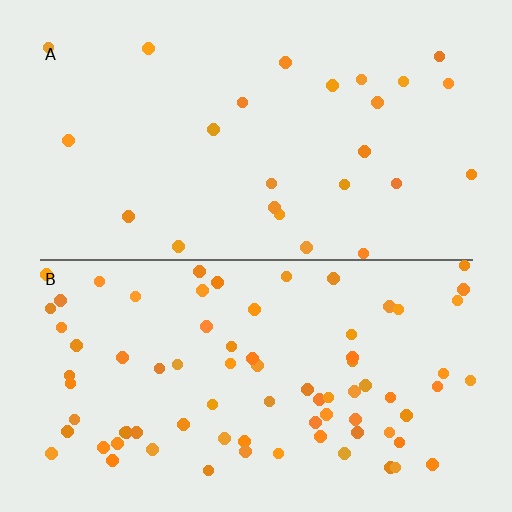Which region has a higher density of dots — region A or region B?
B (the bottom).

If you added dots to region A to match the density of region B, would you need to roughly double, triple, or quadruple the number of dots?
Approximately triple.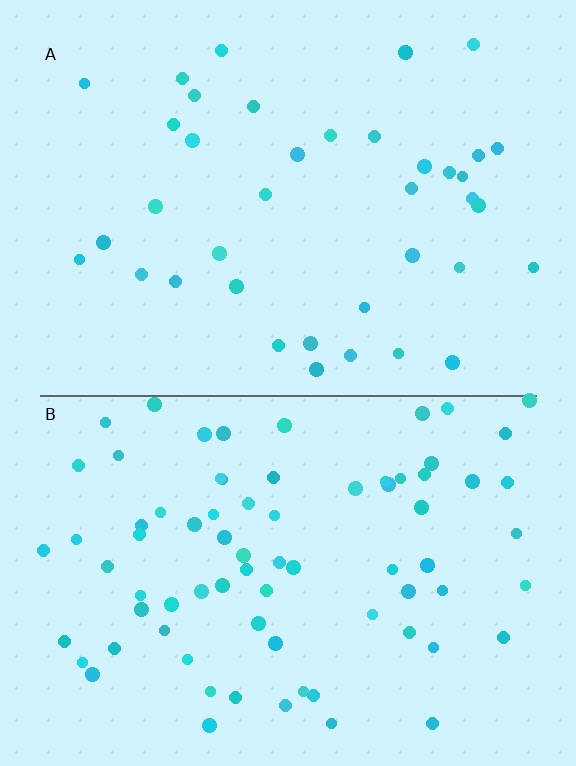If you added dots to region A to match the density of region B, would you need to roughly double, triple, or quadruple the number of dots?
Approximately double.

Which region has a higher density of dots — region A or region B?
B (the bottom).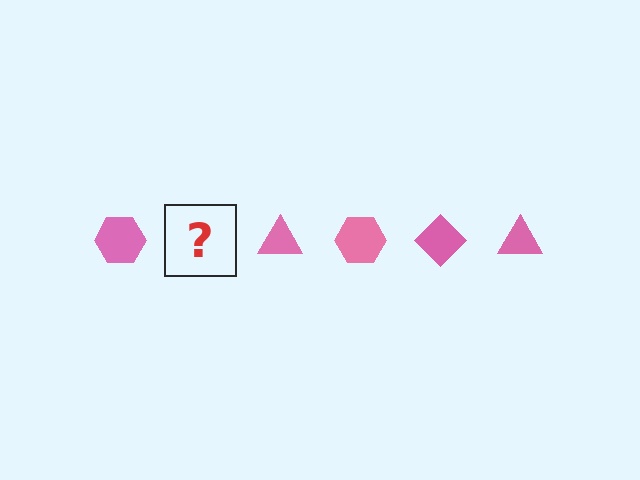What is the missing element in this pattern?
The missing element is a pink diamond.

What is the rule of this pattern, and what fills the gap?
The rule is that the pattern cycles through hexagon, diamond, triangle shapes in pink. The gap should be filled with a pink diamond.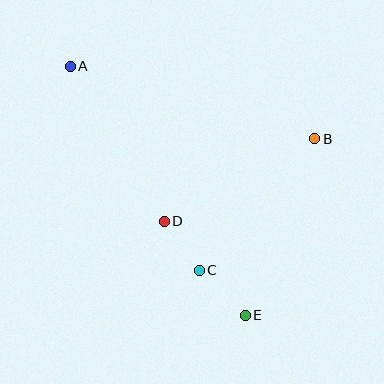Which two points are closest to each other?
Points C and D are closest to each other.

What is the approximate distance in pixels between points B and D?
The distance between B and D is approximately 172 pixels.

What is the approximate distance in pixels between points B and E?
The distance between B and E is approximately 190 pixels.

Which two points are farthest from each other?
Points A and E are farthest from each other.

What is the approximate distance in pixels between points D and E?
The distance between D and E is approximately 124 pixels.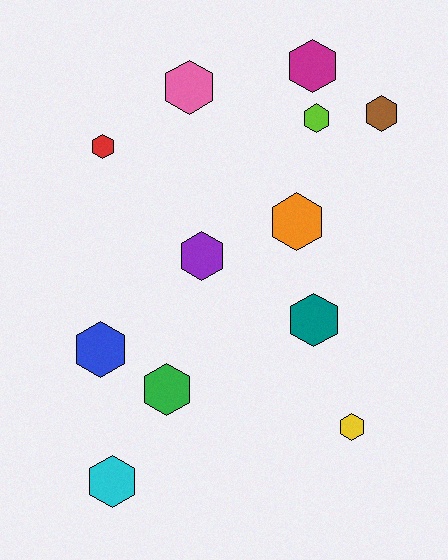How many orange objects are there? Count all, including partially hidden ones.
There is 1 orange object.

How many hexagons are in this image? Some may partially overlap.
There are 12 hexagons.